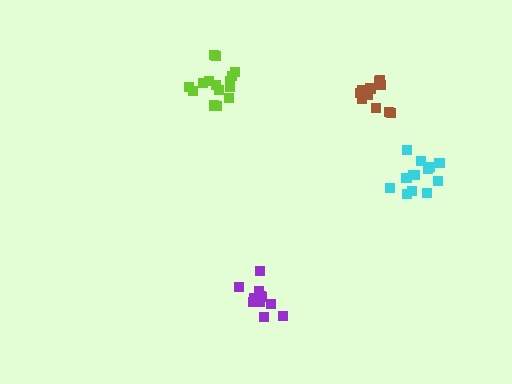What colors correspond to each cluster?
The clusters are colored: lime, purple, brown, cyan.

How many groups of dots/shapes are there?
There are 4 groups.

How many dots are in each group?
Group 1: 16 dots, Group 2: 12 dots, Group 3: 12 dots, Group 4: 13 dots (53 total).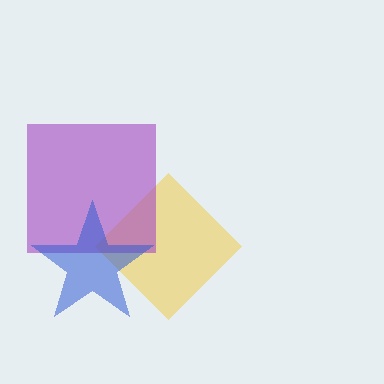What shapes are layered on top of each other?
The layered shapes are: a yellow diamond, a purple square, a blue star.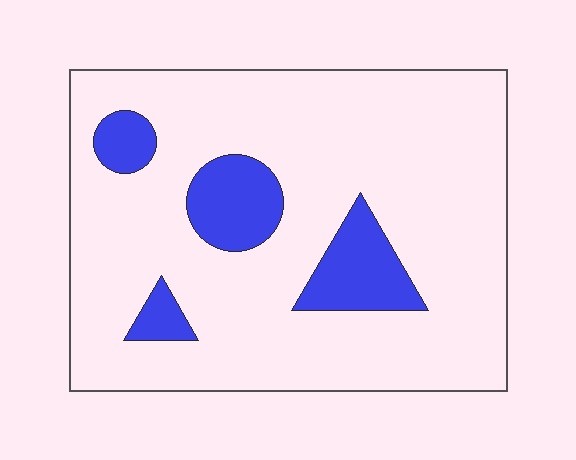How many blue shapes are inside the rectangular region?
4.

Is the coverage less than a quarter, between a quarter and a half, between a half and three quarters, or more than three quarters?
Less than a quarter.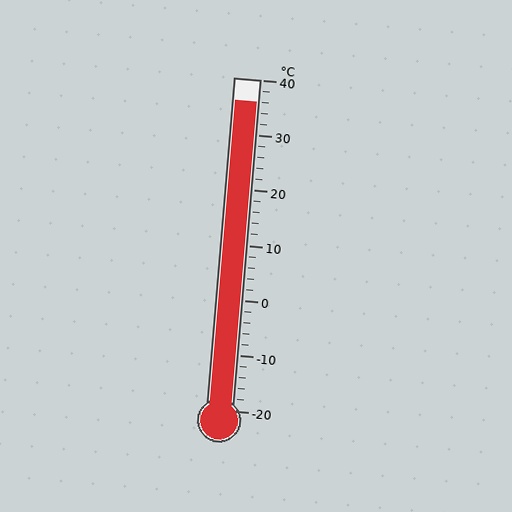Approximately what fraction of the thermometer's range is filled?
The thermometer is filled to approximately 95% of its range.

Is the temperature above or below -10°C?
The temperature is above -10°C.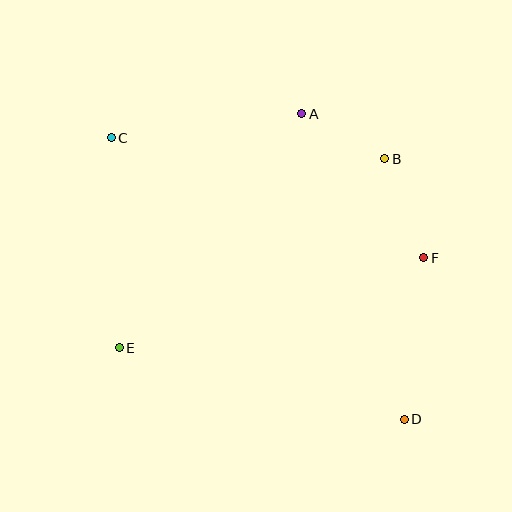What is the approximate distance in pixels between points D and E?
The distance between D and E is approximately 294 pixels.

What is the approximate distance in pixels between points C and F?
The distance between C and F is approximately 335 pixels.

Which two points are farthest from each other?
Points C and D are farthest from each other.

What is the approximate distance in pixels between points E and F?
The distance between E and F is approximately 318 pixels.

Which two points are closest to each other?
Points A and B are closest to each other.